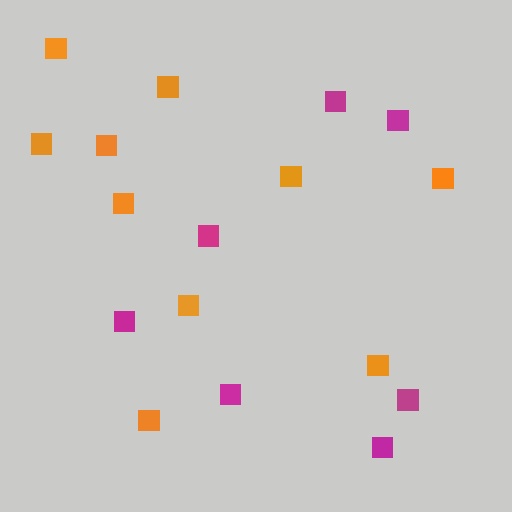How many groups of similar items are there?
There are 2 groups: one group of magenta squares (7) and one group of orange squares (10).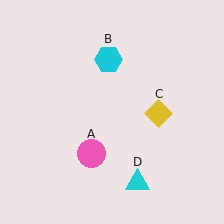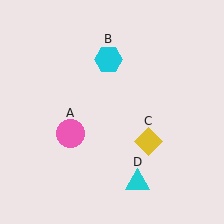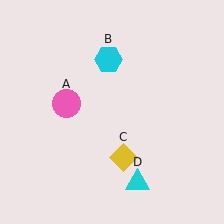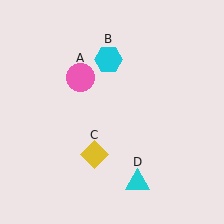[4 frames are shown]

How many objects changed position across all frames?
2 objects changed position: pink circle (object A), yellow diamond (object C).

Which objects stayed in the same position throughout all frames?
Cyan hexagon (object B) and cyan triangle (object D) remained stationary.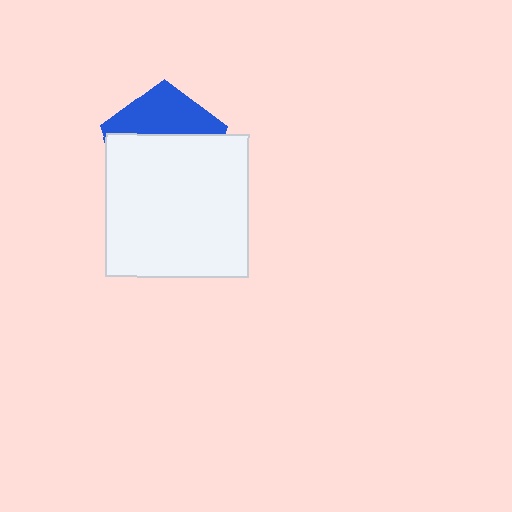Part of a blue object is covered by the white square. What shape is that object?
It is a pentagon.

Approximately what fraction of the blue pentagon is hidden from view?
Roughly 64% of the blue pentagon is hidden behind the white square.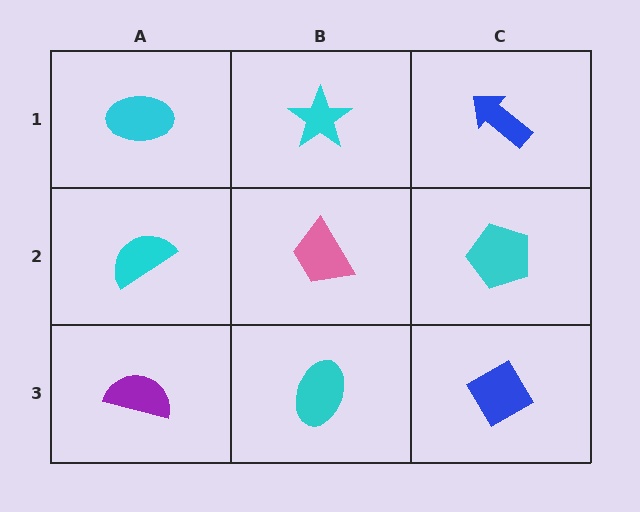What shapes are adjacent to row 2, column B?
A cyan star (row 1, column B), a cyan ellipse (row 3, column B), a cyan semicircle (row 2, column A), a cyan pentagon (row 2, column C).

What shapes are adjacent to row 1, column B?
A pink trapezoid (row 2, column B), a cyan ellipse (row 1, column A), a blue arrow (row 1, column C).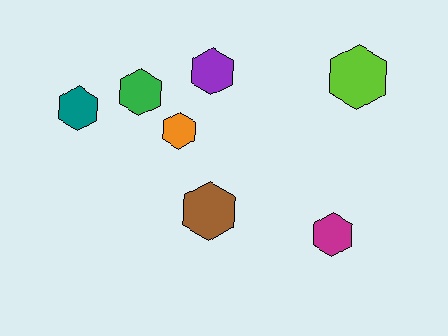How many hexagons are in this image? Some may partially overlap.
There are 7 hexagons.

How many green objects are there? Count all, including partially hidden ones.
There is 1 green object.